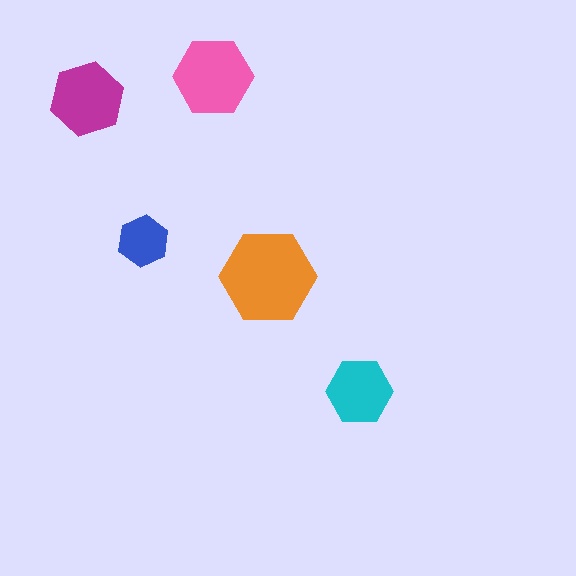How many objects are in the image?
There are 5 objects in the image.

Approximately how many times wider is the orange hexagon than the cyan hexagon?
About 1.5 times wider.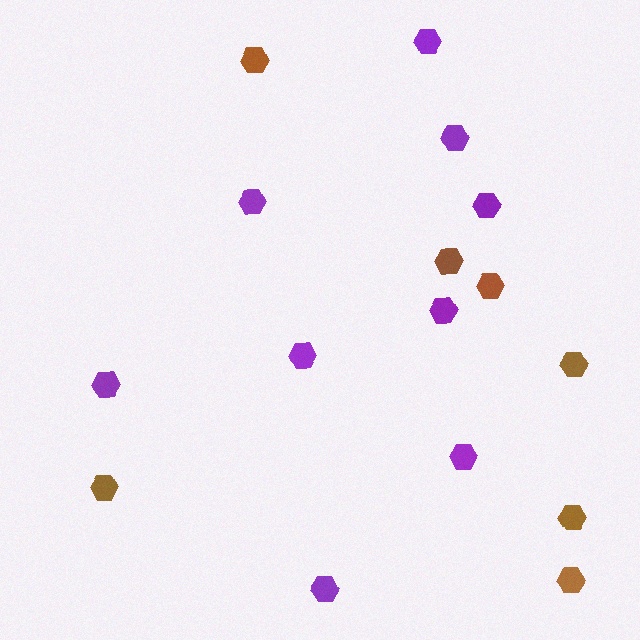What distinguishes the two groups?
There are 2 groups: one group of brown hexagons (7) and one group of purple hexagons (9).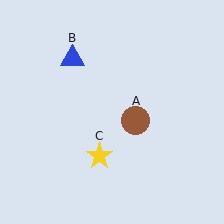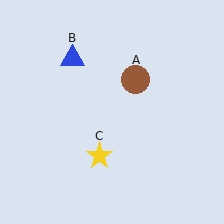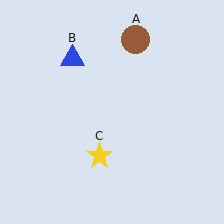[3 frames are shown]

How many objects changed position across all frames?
1 object changed position: brown circle (object A).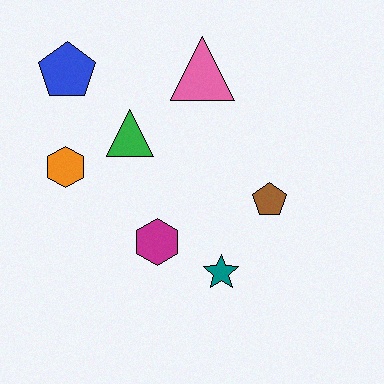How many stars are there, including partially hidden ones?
There is 1 star.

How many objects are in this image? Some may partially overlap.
There are 7 objects.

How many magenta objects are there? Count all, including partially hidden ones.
There is 1 magenta object.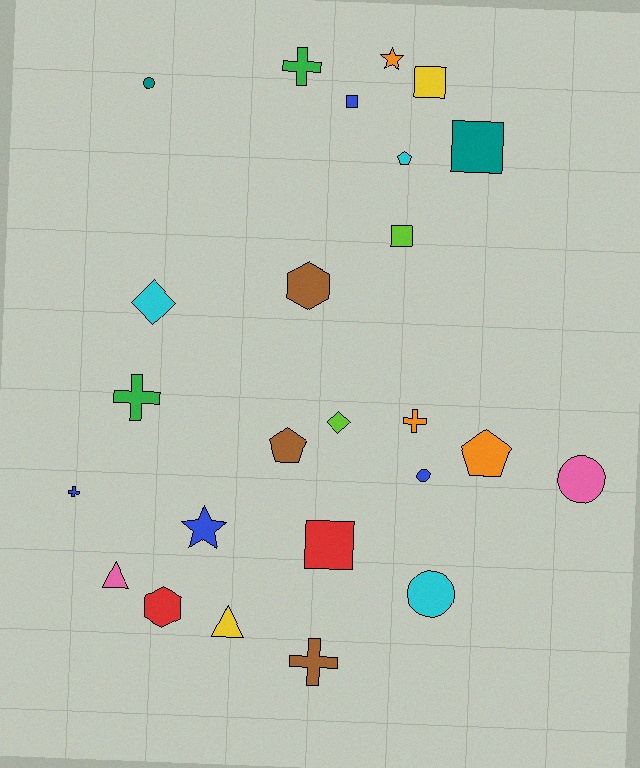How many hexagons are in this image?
There are 2 hexagons.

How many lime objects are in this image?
There are 2 lime objects.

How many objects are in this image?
There are 25 objects.